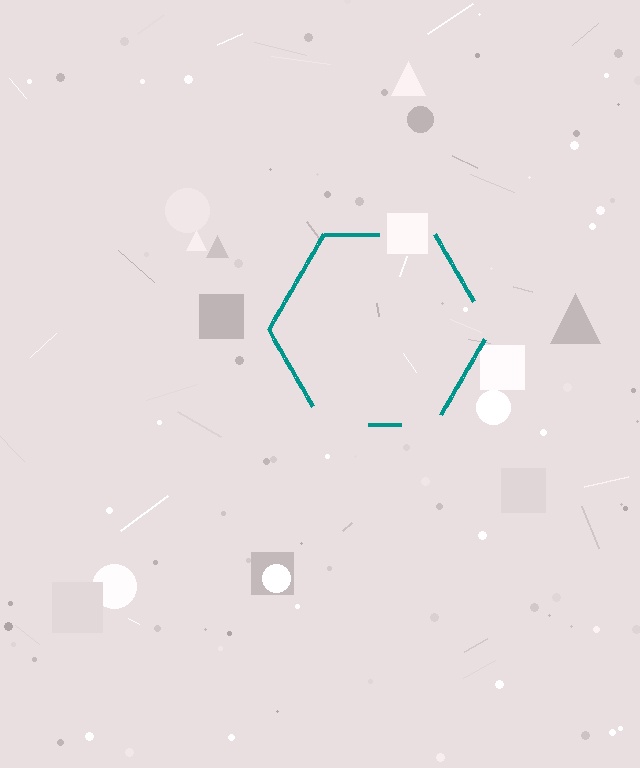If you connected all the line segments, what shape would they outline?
They would outline a hexagon.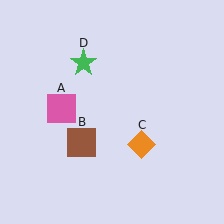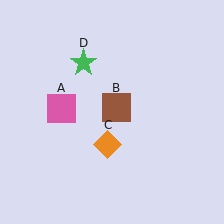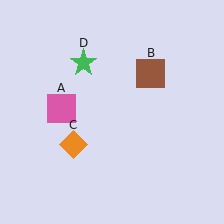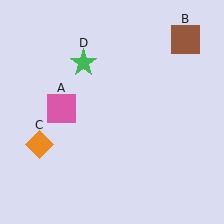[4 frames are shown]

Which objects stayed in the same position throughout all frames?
Pink square (object A) and green star (object D) remained stationary.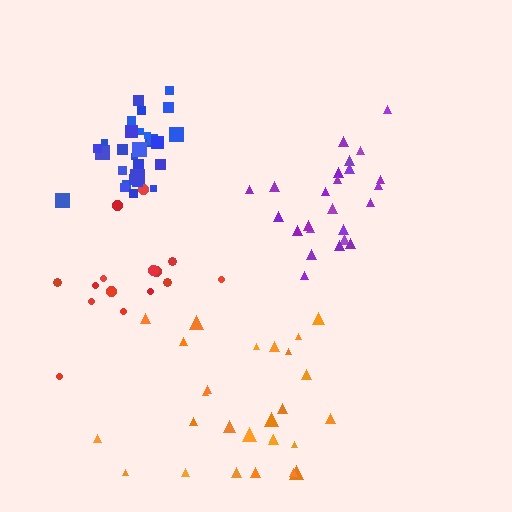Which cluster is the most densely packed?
Blue.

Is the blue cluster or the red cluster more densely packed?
Blue.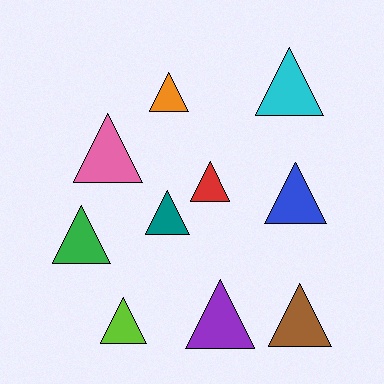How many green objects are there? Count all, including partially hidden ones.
There is 1 green object.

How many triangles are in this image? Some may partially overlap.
There are 10 triangles.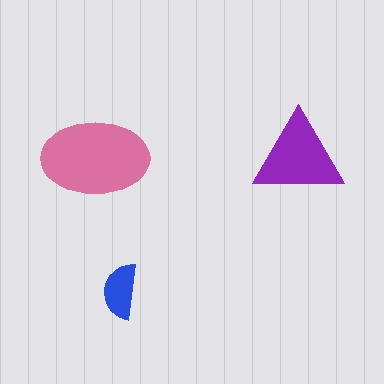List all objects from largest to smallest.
The pink ellipse, the purple triangle, the blue semicircle.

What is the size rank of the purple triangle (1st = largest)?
2nd.